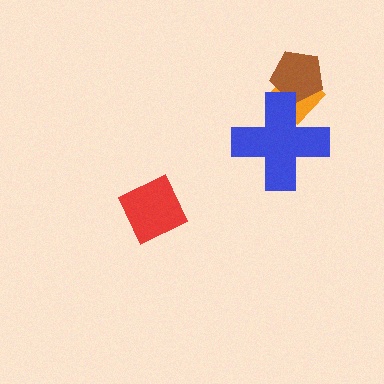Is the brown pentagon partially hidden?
Yes, it is partially covered by another shape.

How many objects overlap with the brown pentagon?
2 objects overlap with the brown pentagon.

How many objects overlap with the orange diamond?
2 objects overlap with the orange diamond.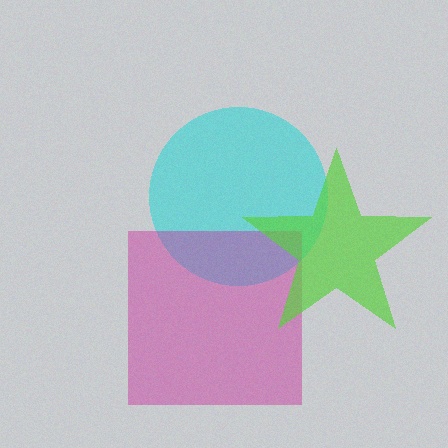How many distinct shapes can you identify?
There are 3 distinct shapes: a cyan circle, a magenta square, a lime star.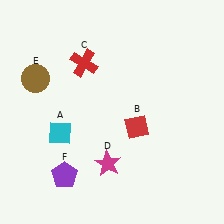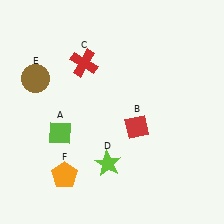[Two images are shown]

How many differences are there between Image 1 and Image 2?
There are 3 differences between the two images.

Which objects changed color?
A changed from cyan to lime. D changed from magenta to lime. F changed from purple to orange.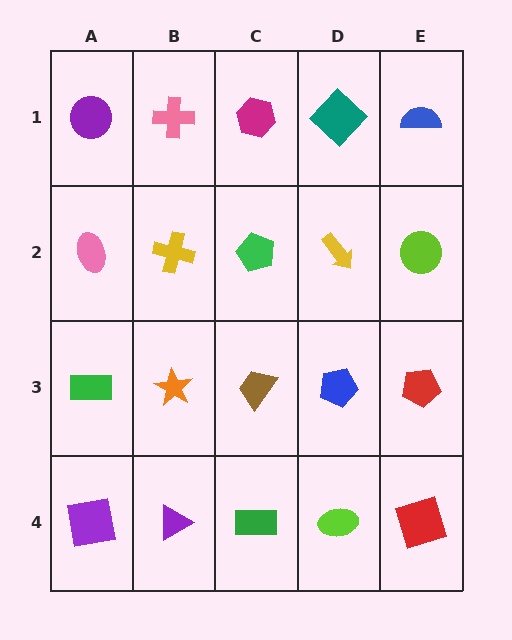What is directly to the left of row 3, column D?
A brown trapezoid.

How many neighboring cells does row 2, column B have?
4.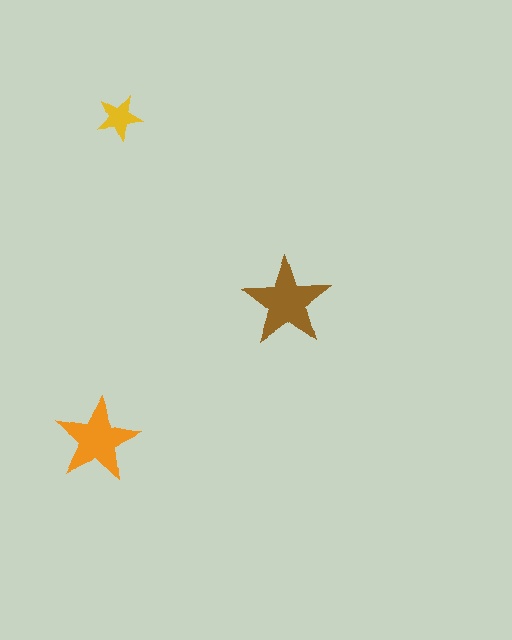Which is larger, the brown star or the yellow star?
The brown one.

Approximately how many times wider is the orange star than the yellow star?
About 2 times wider.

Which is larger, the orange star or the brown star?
The brown one.